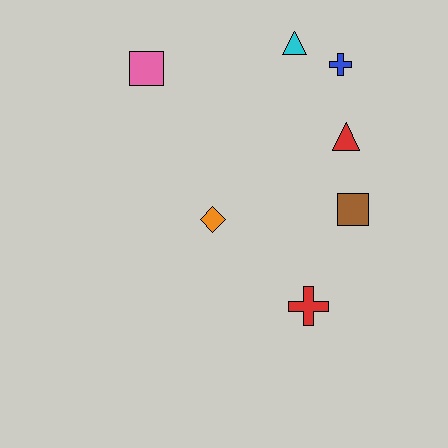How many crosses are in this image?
There are 2 crosses.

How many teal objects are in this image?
There are no teal objects.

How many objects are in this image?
There are 7 objects.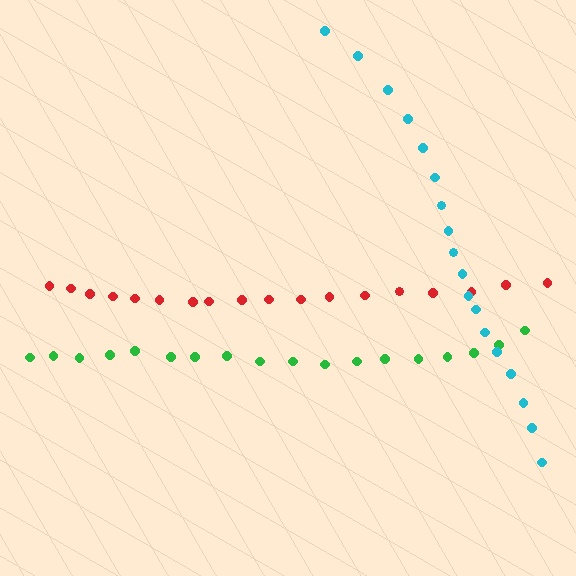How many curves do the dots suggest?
There are 3 distinct paths.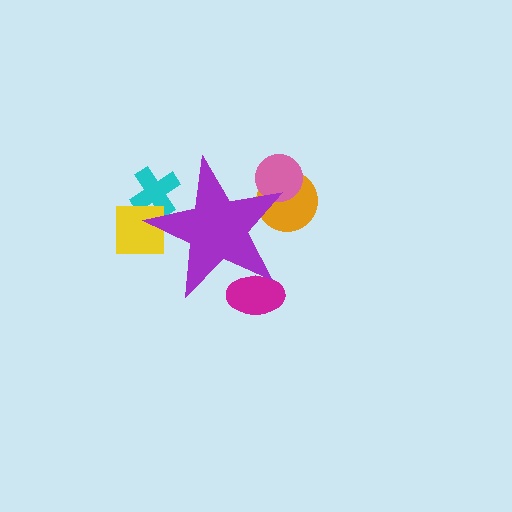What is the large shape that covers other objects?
A purple star.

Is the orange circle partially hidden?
Yes, the orange circle is partially hidden behind the purple star.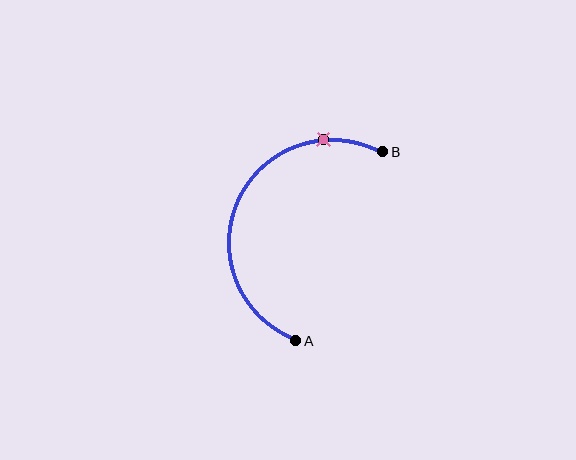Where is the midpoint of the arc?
The arc midpoint is the point on the curve farthest from the straight line joining A and B. It sits to the left of that line.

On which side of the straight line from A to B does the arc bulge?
The arc bulges to the left of the straight line connecting A and B.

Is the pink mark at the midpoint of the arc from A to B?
No. The pink mark lies on the arc but is closer to endpoint B. The arc midpoint would be at the point on the curve equidistant along the arc from both A and B.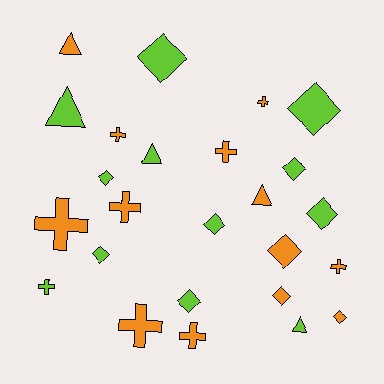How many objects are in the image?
There are 25 objects.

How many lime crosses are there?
There is 1 lime cross.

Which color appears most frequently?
Orange, with 13 objects.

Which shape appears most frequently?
Diamond, with 11 objects.